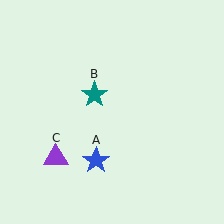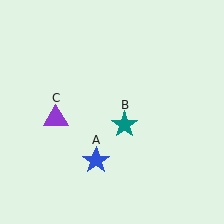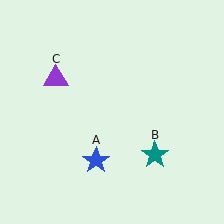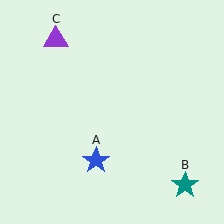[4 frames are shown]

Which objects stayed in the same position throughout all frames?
Blue star (object A) remained stationary.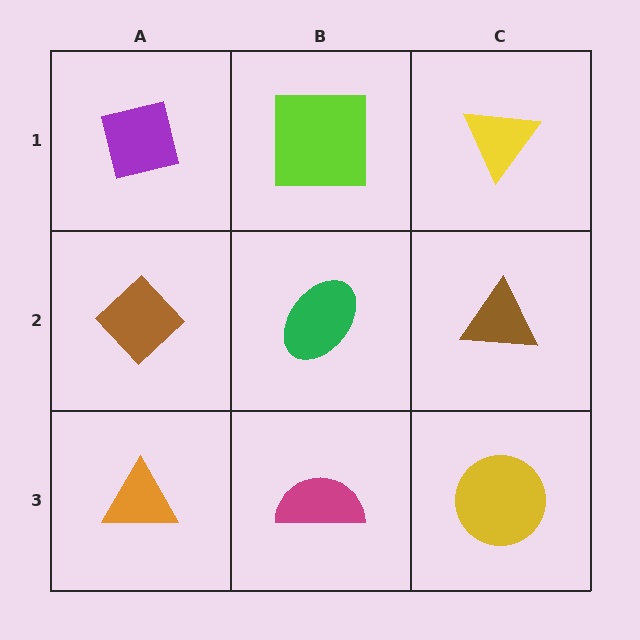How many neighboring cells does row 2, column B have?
4.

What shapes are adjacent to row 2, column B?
A lime square (row 1, column B), a magenta semicircle (row 3, column B), a brown diamond (row 2, column A), a brown triangle (row 2, column C).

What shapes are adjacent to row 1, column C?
A brown triangle (row 2, column C), a lime square (row 1, column B).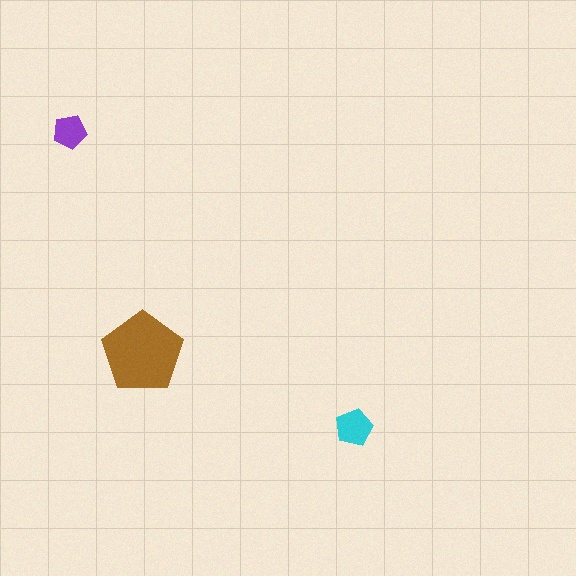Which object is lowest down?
The cyan pentagon is bottommost.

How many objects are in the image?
There are 3 objects in the image.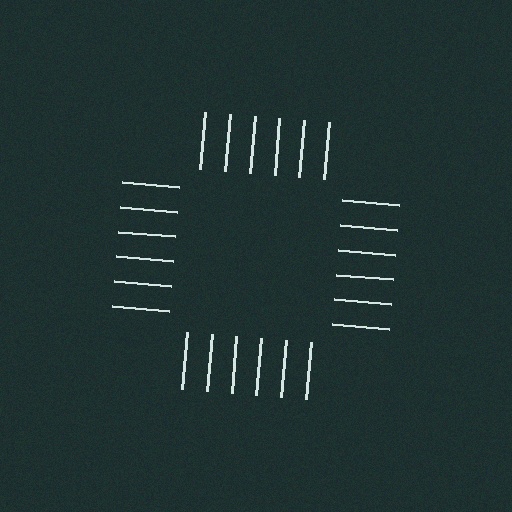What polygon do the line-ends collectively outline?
An illusory square — the line segments terminate on its edges but no continuous stroke is drawn.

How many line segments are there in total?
24 — 6 along each of the 4 edges.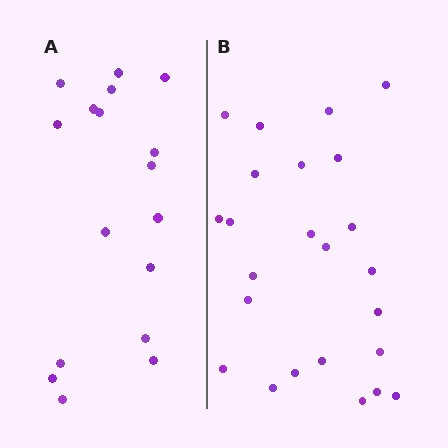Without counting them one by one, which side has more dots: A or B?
Region B (the right region) has more dots.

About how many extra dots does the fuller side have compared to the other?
Region B has roughly 8 or so more dots than region A.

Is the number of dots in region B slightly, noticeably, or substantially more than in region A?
Region B has noticeably more, but not dramatically so. The ratio is roughly 1.4 to 1.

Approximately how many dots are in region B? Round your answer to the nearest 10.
About 20 dots. (The exact count is 24, which rounds to 20.)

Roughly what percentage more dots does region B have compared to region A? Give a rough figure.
About 40% more.